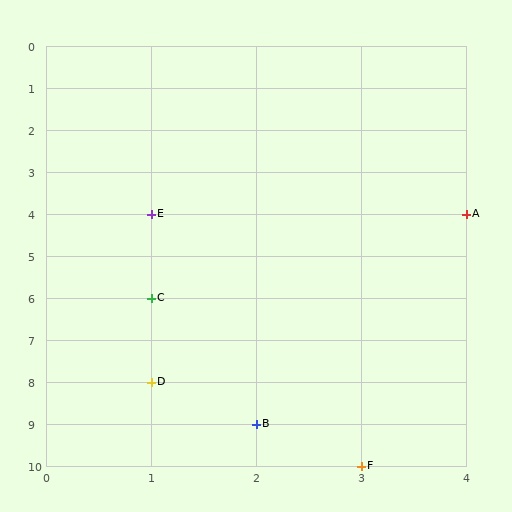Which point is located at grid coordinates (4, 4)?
Point A is at (4, 4).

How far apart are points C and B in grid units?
Points C and B are 1 column and 3 rows apart (about 3.2 grid units diagonally).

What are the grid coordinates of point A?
Point A is at grid coordinates (4, 4).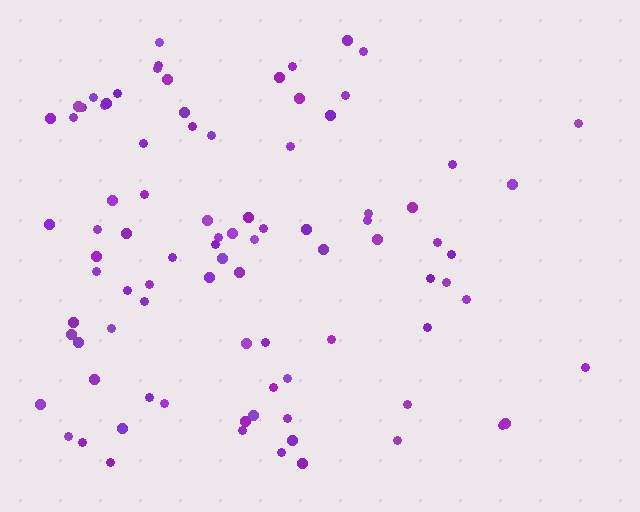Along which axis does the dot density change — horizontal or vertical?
Horizontal.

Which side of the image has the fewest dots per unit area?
The right.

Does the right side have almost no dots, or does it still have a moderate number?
Still a moderate number, just noticeably fewer than the left.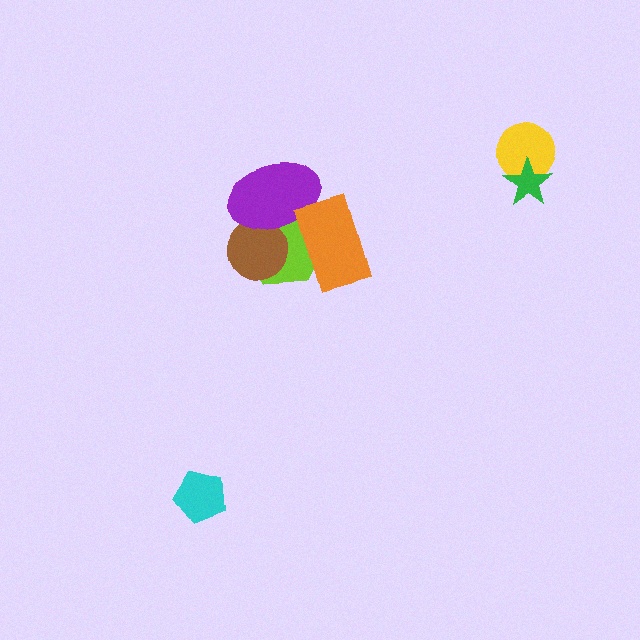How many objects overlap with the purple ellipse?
3 objects overlap with the purple ellipse.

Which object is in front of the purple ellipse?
The orange rectangle is in front of the purple ellipse.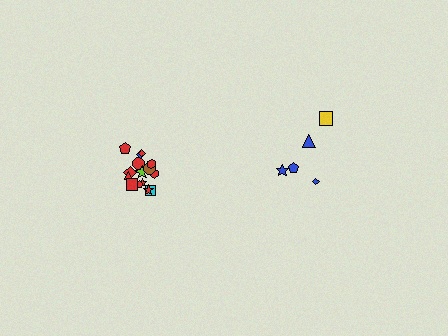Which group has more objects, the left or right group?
The left group.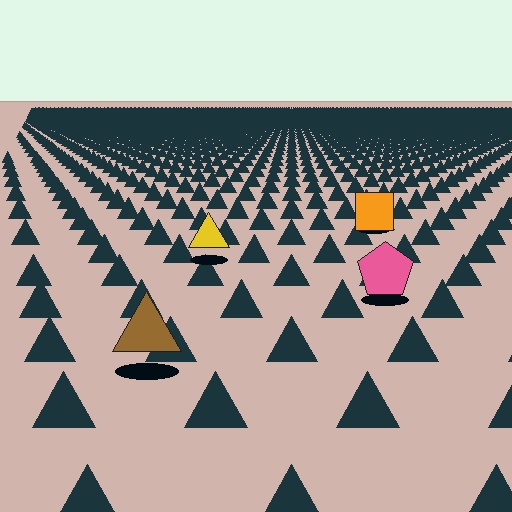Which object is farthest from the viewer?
The orange square is farthest from the viewer. It appears smaller and the ground texture around it is denser.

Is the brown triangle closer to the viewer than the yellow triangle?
Yes. The brown triangle is closer — you can tell from the texture gradient: the ground texture is coarser near it.